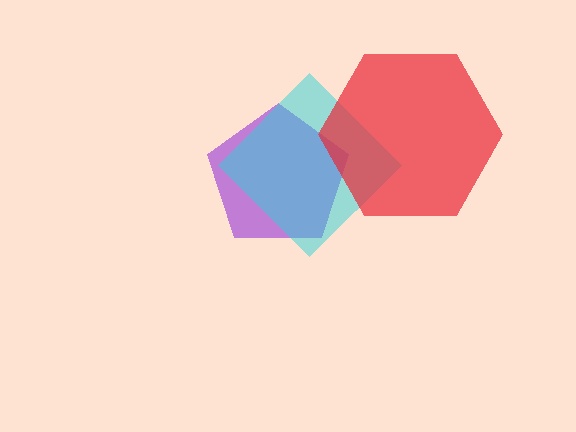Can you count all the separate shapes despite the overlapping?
Yes, there are 3 separate shapes.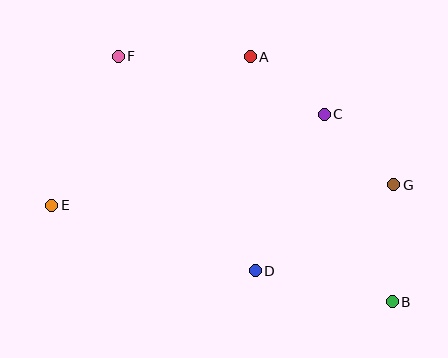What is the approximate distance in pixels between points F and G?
The distance between F and G is approximately 304 pixels.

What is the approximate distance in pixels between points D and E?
The distance between D and E is approximately 214 pixels.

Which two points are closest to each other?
Points A and C are closest to each other.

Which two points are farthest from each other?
Points B and F are farthest from each other.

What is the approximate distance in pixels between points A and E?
The distance between A and E is approximately 248 pixels.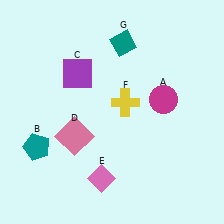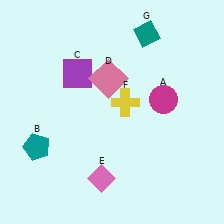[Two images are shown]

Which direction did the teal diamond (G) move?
The teal diamond (G) moved right.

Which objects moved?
The objects that moved are: the pink square (D), the teal diamond (G).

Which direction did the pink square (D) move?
The pink square (D) moved up.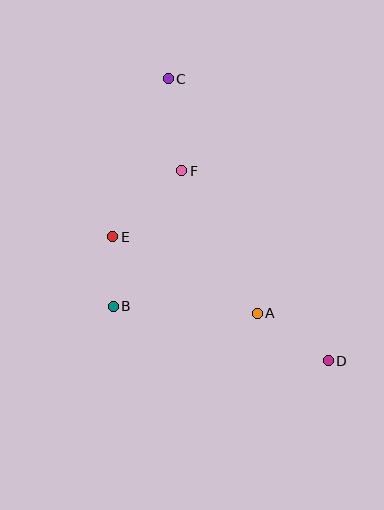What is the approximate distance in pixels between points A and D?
The distance between A and D is approximately 85 pixels.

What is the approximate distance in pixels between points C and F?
The distance between C and F is approximately 93 pixels.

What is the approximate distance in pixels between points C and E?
The distance between C and E is approximately 168 pixels.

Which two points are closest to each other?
Points B and E are closest to each other.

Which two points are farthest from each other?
Points C and D are farthest from each other.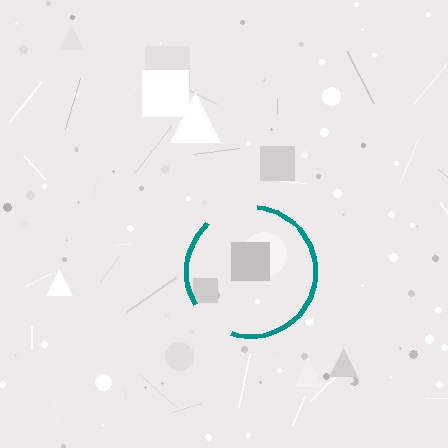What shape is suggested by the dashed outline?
The dashed outline suggests a circle.